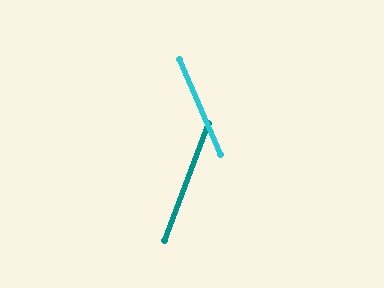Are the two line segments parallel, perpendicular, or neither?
Neither parallel nor perpendicular — they differ by about 44°.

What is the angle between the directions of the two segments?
Approximately 44 degrees.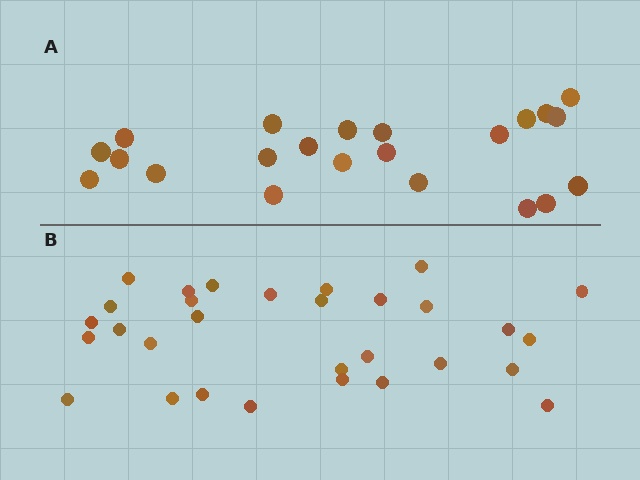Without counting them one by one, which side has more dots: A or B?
Region B (the bottom region) has more dots.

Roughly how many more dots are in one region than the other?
Region B has roughly 8 or so more dots than region A.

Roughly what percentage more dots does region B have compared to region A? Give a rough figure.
About 35% more.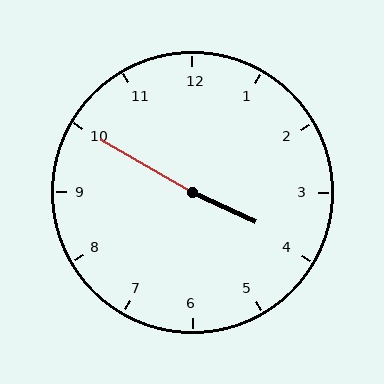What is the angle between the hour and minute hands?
Approximately 175 degrees.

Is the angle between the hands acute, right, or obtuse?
It is obtuse.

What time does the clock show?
3:50.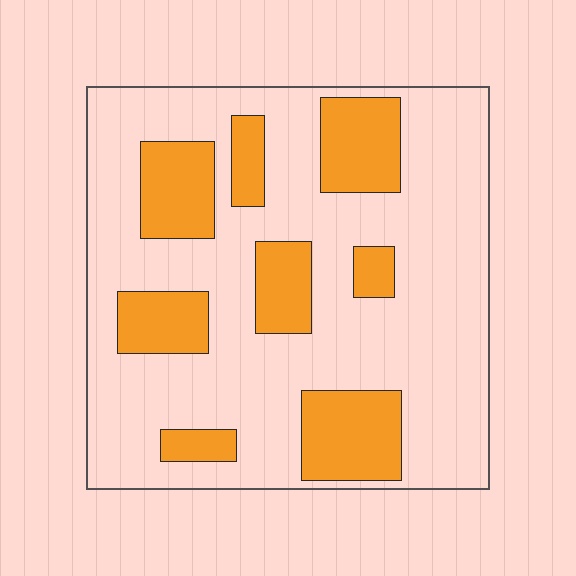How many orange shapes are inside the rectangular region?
8.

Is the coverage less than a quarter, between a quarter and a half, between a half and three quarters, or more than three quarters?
Between a quarter and a half.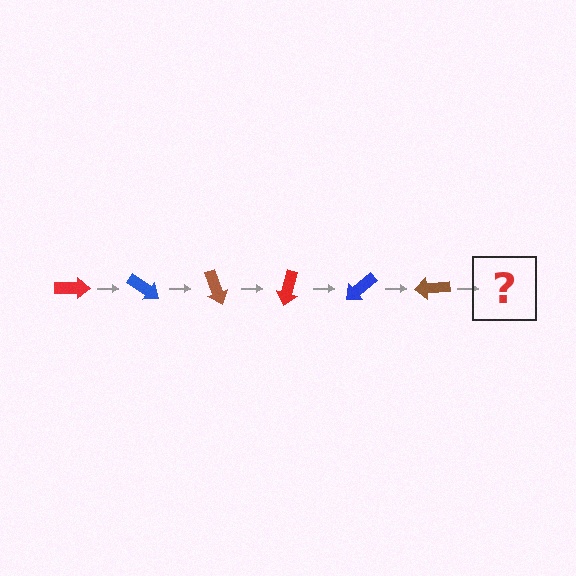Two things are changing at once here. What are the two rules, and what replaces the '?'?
The two rules are that it rotates 35 degrees each step and the color cycles through red, blue, and brown. The '?' should be a red arrow, rotated 210 degrees from the start.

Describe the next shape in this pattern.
It should be a red arrow, rotated 210 degrees from the start.